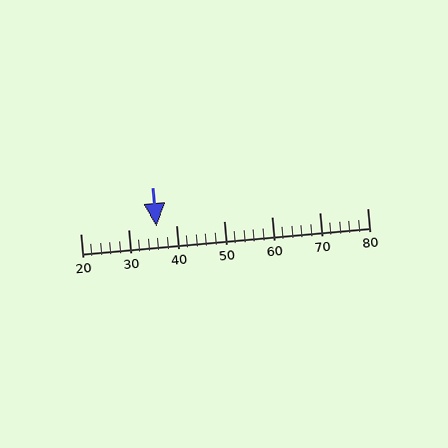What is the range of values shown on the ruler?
The ruler shows values from 20 to 80.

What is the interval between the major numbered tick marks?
The major tick marks are spaced 10 units apart.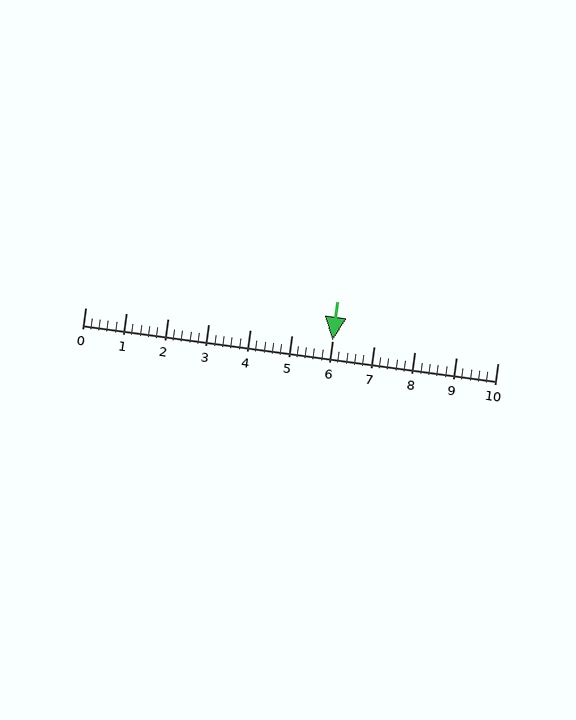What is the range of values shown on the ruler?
The ruler shows values from 0 to 10.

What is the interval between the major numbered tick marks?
The major tick marks are spaced 1 units apart.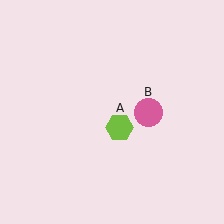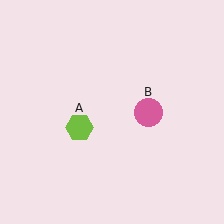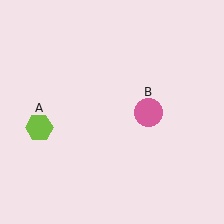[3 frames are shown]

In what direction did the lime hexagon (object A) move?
The lime hexagon (object A) moved left.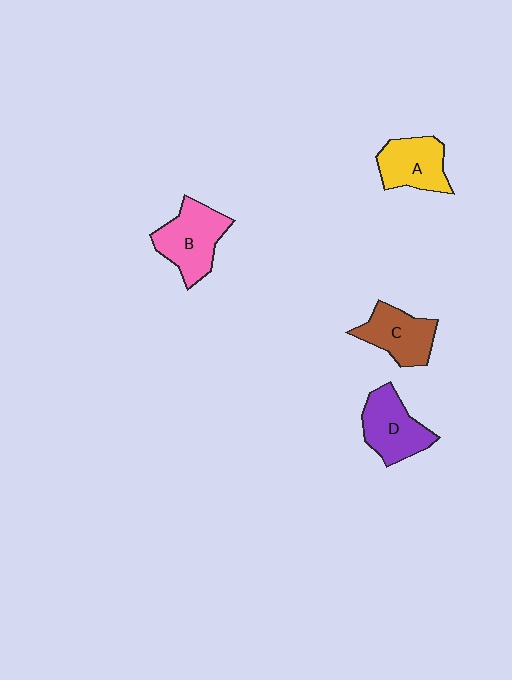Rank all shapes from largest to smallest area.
From largest to smallest: B (pink), D (purple), C (brown), A (yellow).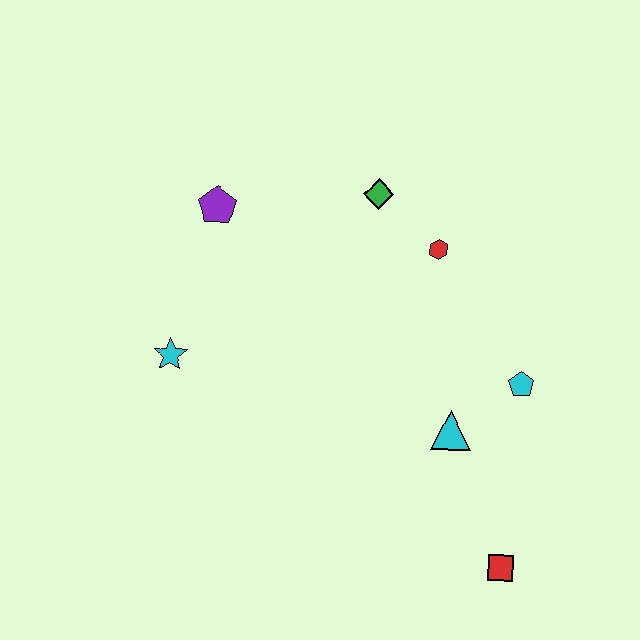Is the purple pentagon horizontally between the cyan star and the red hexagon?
Yes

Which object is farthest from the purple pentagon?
The red square is farthest from the purple pentagon.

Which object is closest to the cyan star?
The purple pentagon is closest to the cyan star.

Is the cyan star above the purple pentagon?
No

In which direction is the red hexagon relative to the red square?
The red hexagon is above the red square.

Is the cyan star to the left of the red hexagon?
Yes